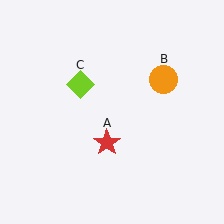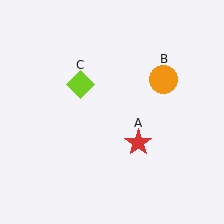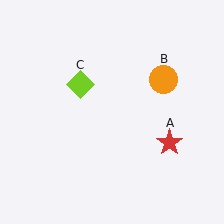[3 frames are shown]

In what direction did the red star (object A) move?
The red star (object A) moved right.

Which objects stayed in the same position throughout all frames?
Orange circle (object B) and lime diamond (object C) remained stationary.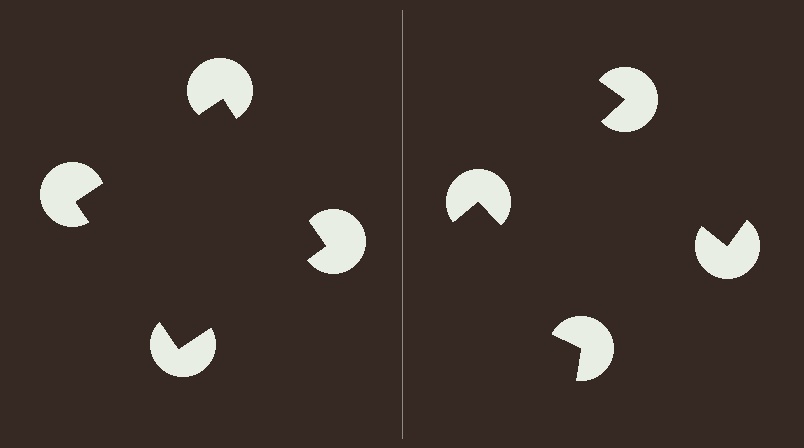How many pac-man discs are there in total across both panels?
8 — 4 on each side.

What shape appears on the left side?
An illusory square.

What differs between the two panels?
The pac-man discs are positioned identically on both sides; only the wedge orientations differ. On the left they align to a square; on the right they are misaligned.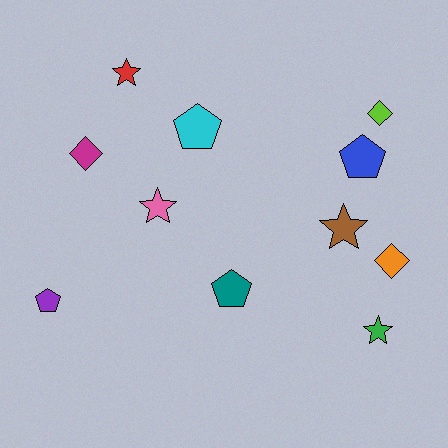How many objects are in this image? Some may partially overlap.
There are 11 objects.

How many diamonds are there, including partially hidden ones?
There are 3 diamonds.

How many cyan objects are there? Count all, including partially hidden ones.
There is 1 cyan object.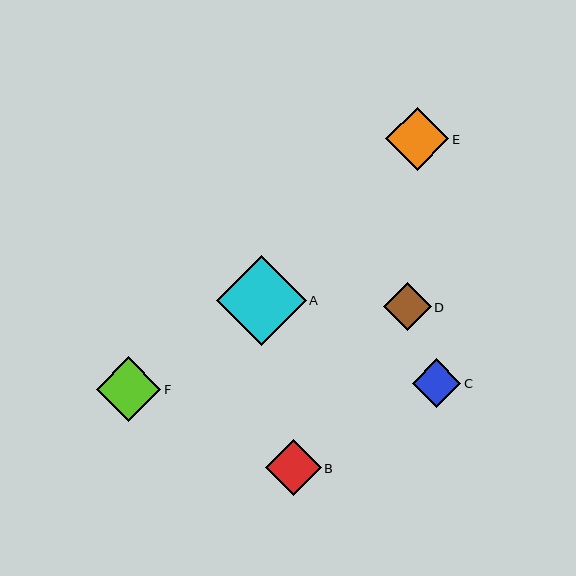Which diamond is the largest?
Diamond A is the largest with a size of approximately 90 pixels.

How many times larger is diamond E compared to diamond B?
Diamond E is approximately 1.1 times the size of diamond B.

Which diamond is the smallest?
Diamond D is the smallest with a size of approximately 48 pixels.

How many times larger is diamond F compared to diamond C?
Diamond F is approximately 1.3 times the size of diamond C.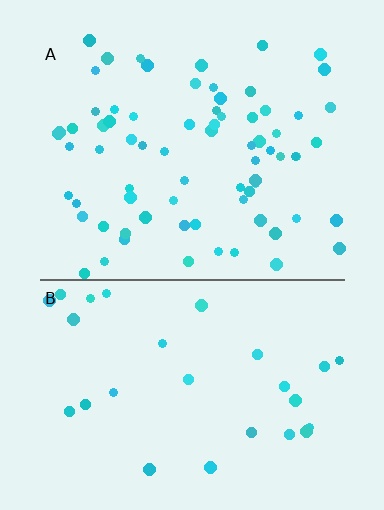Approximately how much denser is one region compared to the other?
Approximately 2.6× — region A over region B.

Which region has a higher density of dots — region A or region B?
A (the top).